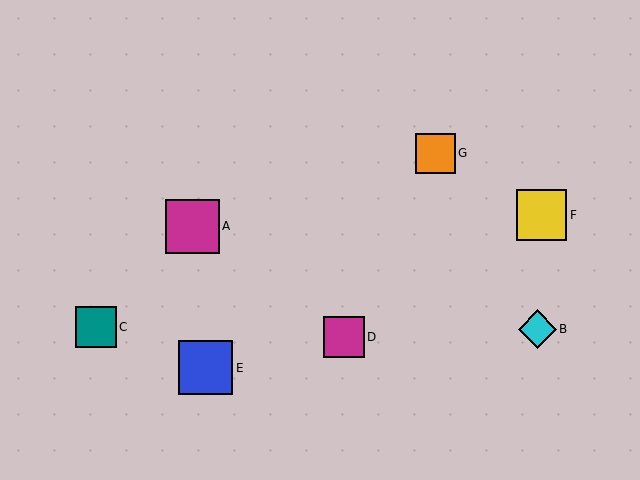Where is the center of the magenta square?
The center of the magenta square is at (193, 226).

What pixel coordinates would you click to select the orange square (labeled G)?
Click at (435, 153) to select the orange square G.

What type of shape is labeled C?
Shape C is a teal square.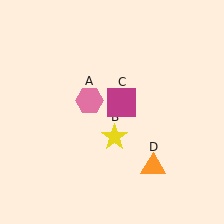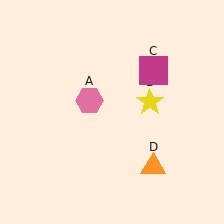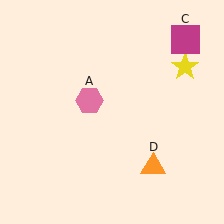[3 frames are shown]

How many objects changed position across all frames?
2 objects changed position: yellow star (object B), magenta square (object C).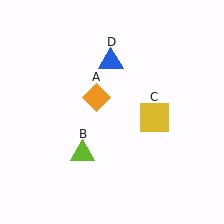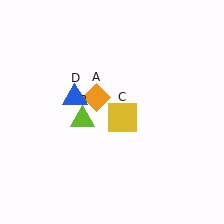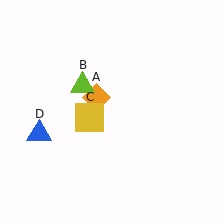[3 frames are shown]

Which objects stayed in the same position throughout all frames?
Orange diamond (object A) remained stationary.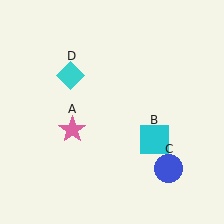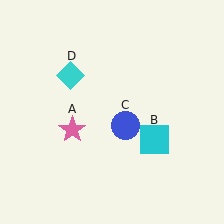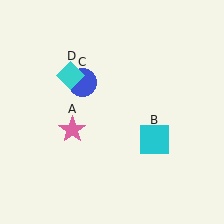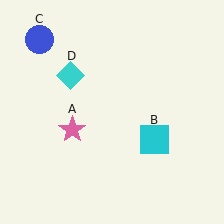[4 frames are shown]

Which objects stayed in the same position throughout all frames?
Pink star (object A) and cyan square (object B) and cyan diamond (object D) remained stationary.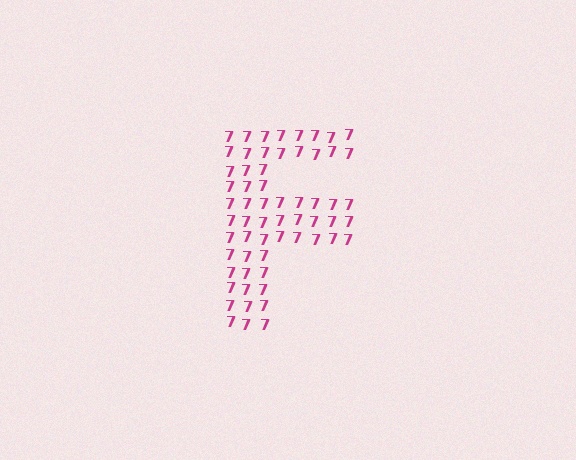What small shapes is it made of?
It is made of small digit 7's.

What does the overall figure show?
The overall figure shows the letter F.